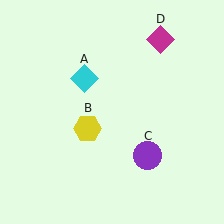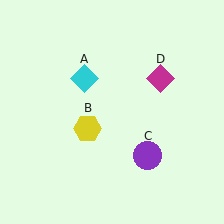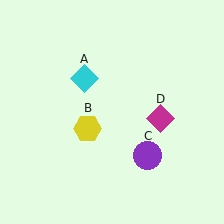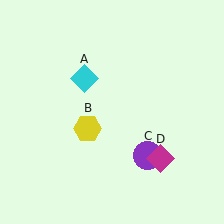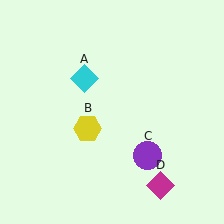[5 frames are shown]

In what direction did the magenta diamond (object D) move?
The magenta diamond (object D) moved down.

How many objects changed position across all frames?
1 object changed position: magenta diamond (object D).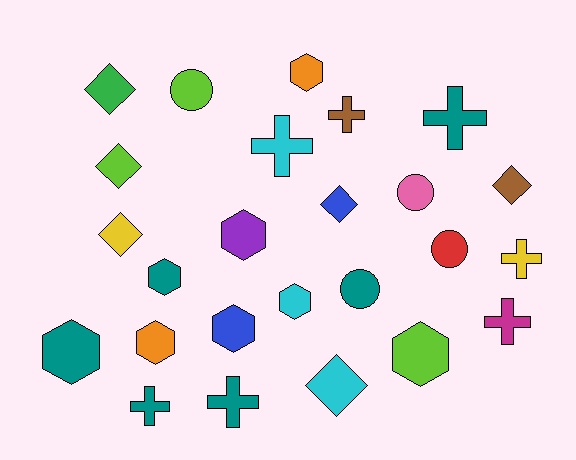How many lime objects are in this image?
There are 3 lime objects.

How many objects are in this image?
There are 25 objects.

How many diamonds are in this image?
There are 6 diamonds.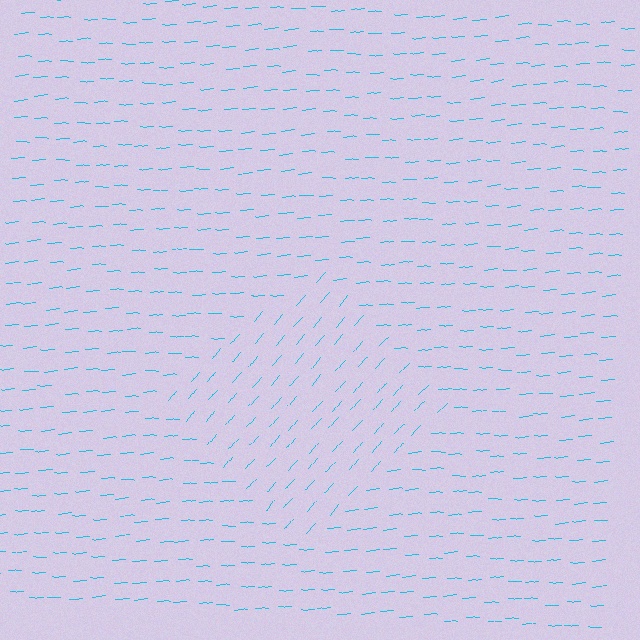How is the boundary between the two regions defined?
The boundary is defined purely by a change in line orientation (approximately 45 degrees difference). All lines are the same color and thickness.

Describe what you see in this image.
The image is filled with small cyan line segments. A diamond region in the image has lines oriented differently from the surrounding lines, creating a visible texture boundary.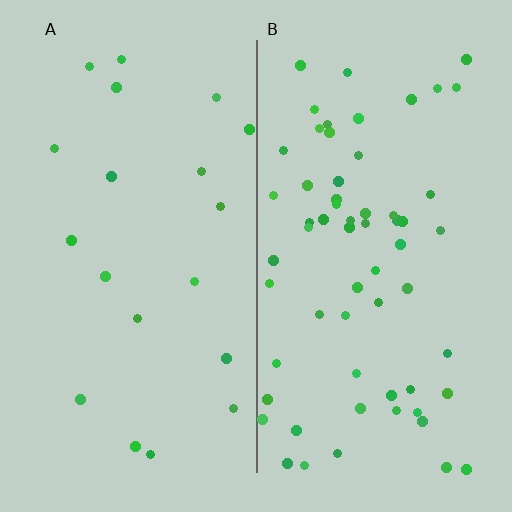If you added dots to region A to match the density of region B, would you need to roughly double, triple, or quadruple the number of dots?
Approximately triple.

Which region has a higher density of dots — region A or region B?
B (the right).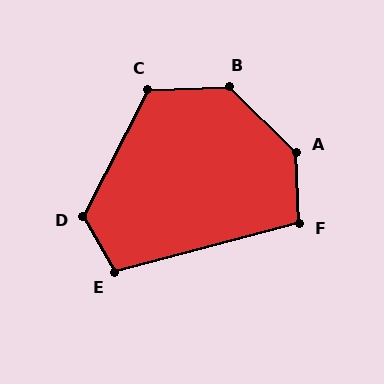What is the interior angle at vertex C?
Approximately 119 degrees (obtuse).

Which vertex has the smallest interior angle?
F, at approximately 103 degrees.